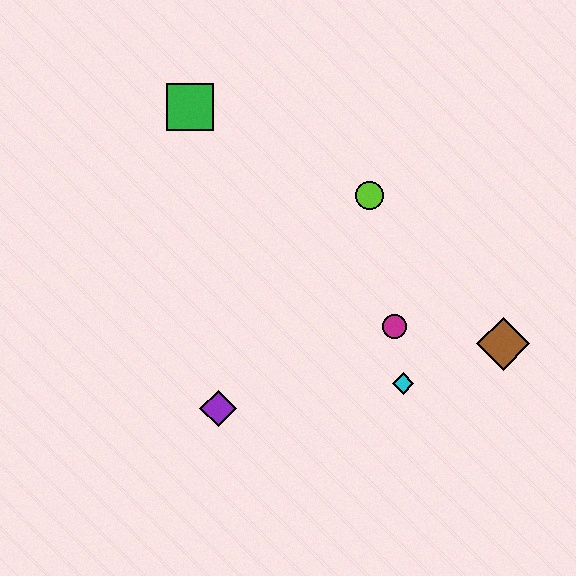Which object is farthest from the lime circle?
The purple diamond is farthest from the lime circle.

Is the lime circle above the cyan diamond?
Yes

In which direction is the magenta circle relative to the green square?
The magenta circle is below the green square.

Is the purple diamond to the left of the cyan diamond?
Yes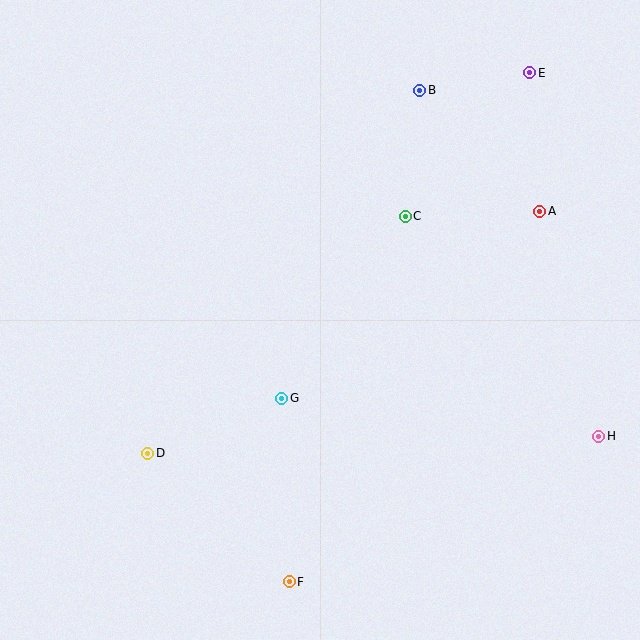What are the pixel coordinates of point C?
Point C is at (405, 216).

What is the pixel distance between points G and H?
The distance between G and H is 320 pixels.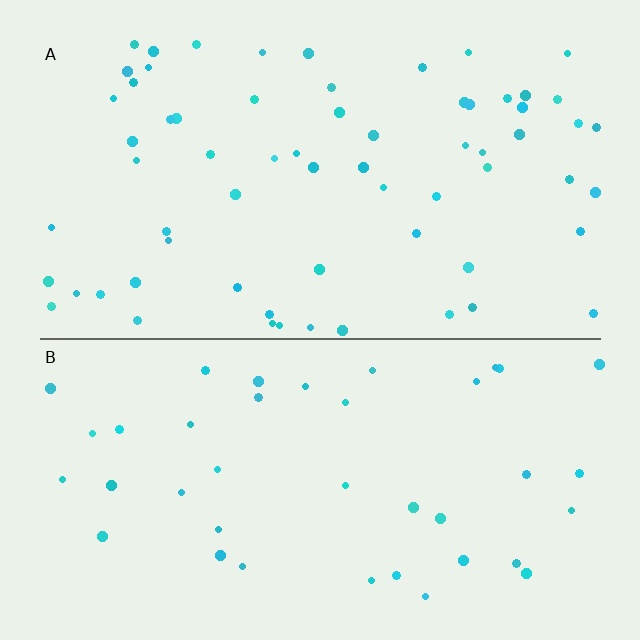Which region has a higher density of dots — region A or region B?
A (the top).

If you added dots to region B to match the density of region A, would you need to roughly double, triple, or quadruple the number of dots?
Approximately double.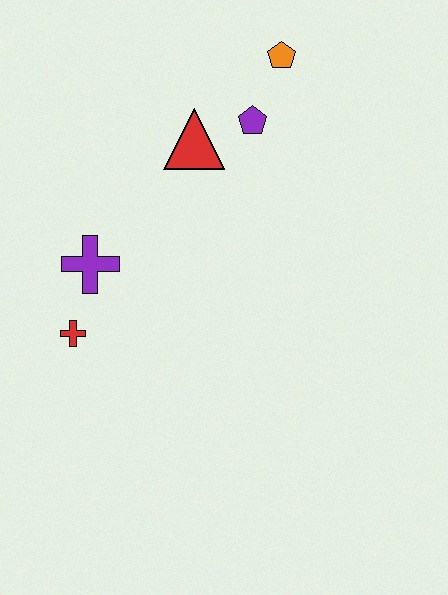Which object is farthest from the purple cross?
The orange pentagon is farthest from the purple cross.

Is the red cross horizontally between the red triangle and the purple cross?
No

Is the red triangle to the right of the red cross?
Yes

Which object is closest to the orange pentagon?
The purple pentagon is closest to the orange pentagon.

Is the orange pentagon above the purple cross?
Yes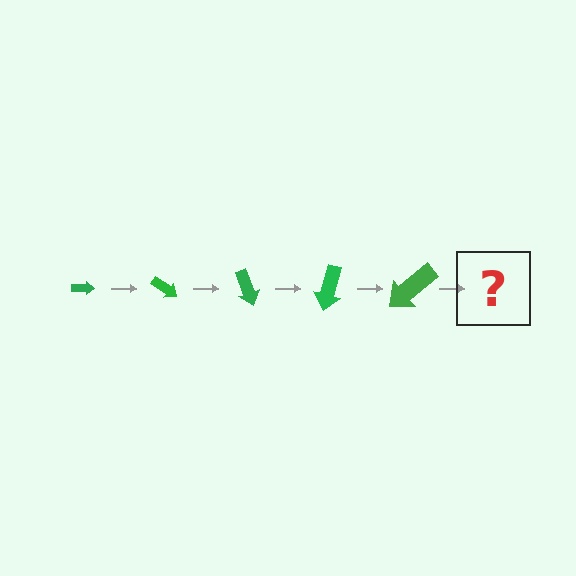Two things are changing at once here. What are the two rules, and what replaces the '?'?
The two rules are that the arrow grows larger each step and it rotates 35 degrees each step. The '?' should be an arrow, larger than the previous one and rotated 175 degrees from the start.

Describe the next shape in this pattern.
It should be an arrow, larger than the previous one and rotated 175 degrees from the start.